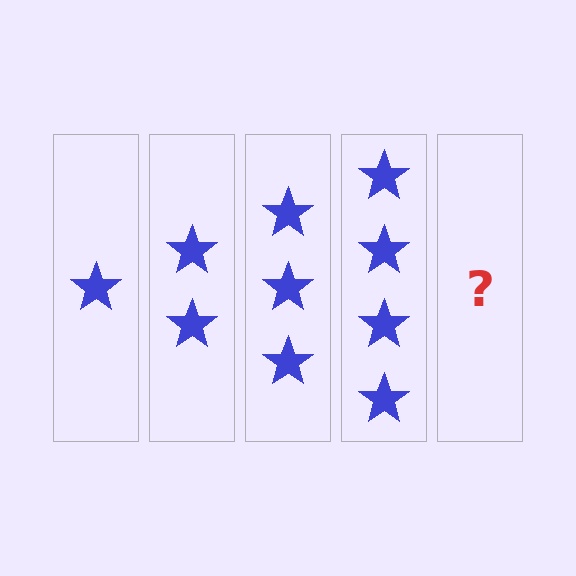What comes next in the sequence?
The next element should be 5 stars.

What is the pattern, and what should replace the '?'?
The pattern is that each step adds one more star. The '?' should be 5 stars.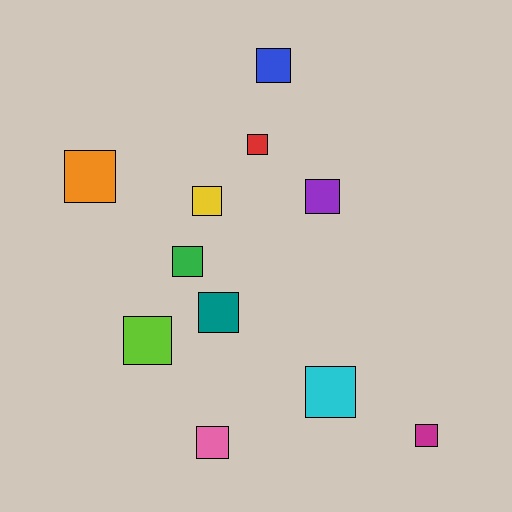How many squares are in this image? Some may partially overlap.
There are 11 squares.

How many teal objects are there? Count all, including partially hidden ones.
There is 1 teal object.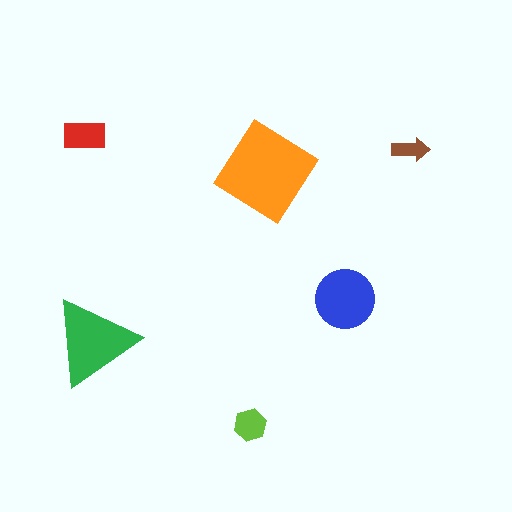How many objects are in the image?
There are 6 objects in the image.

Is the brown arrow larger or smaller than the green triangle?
Smaller.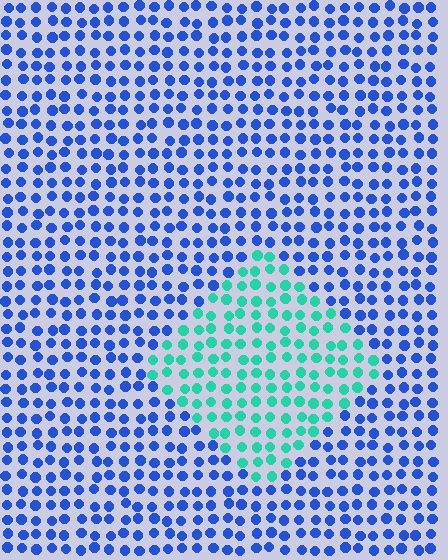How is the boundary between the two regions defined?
The boundary is defined purely by a slight shift in hue (about 60 degrees). Spacing, size, and orientation are identical on both sides.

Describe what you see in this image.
The image is filled with small blue elements in a uniform arrangement. A diamond-shaped region is visible where the elements are tinted to a slightly different hue, forming a subtle color boundary.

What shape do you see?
I see a diamond.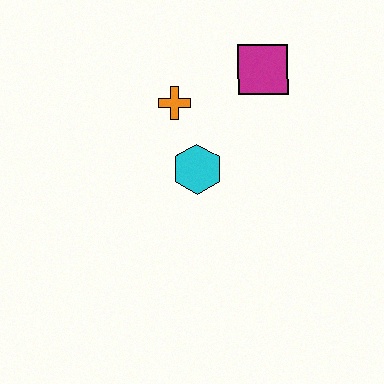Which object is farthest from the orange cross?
The magenta square is farthest from the orange cross.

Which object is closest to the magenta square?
The orange cross is closest to the magenta square.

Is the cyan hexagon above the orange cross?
No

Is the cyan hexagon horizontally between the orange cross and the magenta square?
Yes